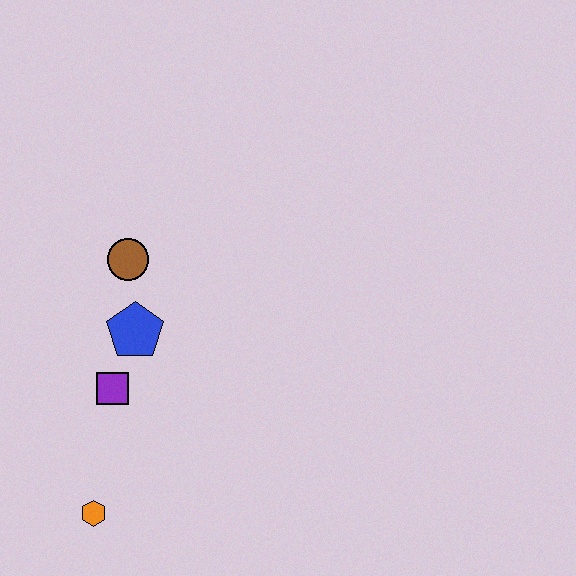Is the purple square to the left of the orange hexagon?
No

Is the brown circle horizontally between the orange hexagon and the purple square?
No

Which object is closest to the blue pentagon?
The purple square is closest to the blue pentagon.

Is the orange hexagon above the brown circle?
No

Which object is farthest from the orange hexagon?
The brown circle is farthest from the orange hexagon.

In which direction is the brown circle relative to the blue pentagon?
The brown circle is above the blue pentagon.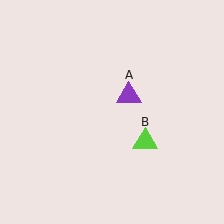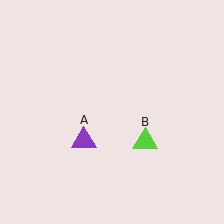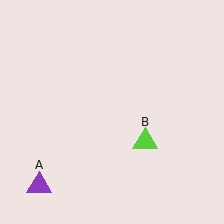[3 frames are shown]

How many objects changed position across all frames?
1 object changed position: purple triangle (object A).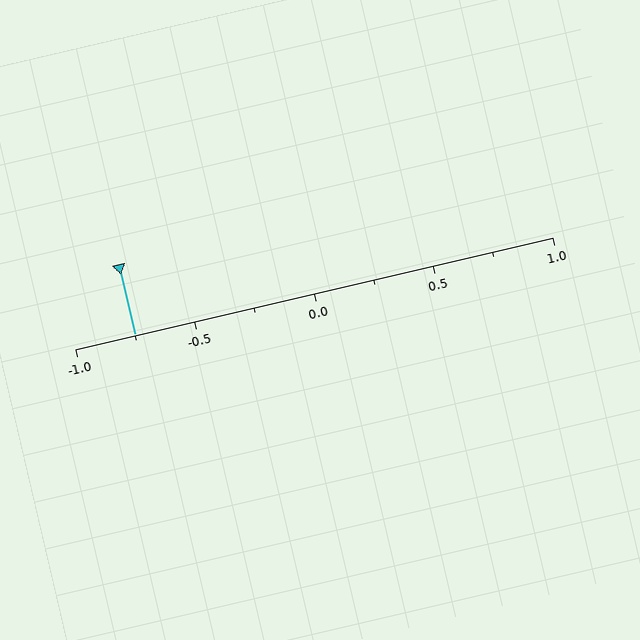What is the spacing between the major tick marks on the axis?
The major ticks are spaced 0.5 apart.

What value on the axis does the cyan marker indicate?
The marker indicates approximately -0.75.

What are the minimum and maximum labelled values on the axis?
The axis runs from -1.0 to 1.0.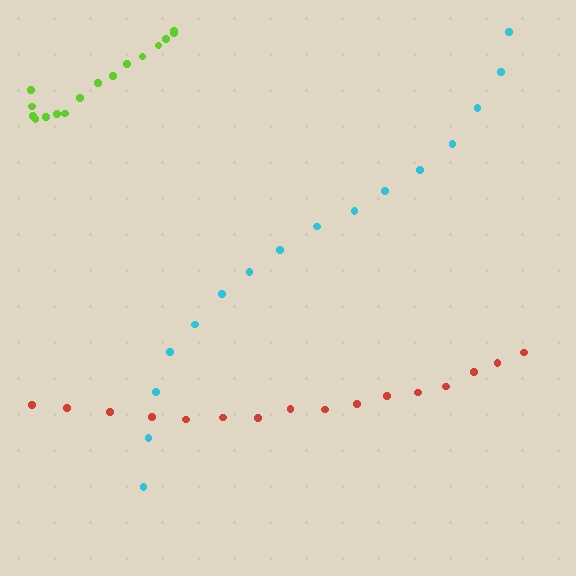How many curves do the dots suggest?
There are 3 distinct paths.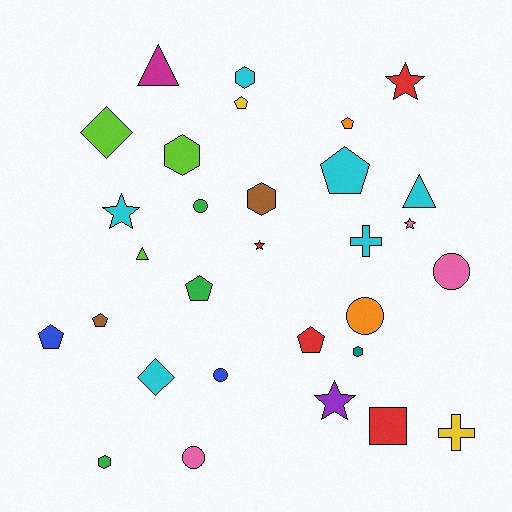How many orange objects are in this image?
There are 2 orange objects.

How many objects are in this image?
There are 30 objects.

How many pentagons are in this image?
There are 7 pentagons.